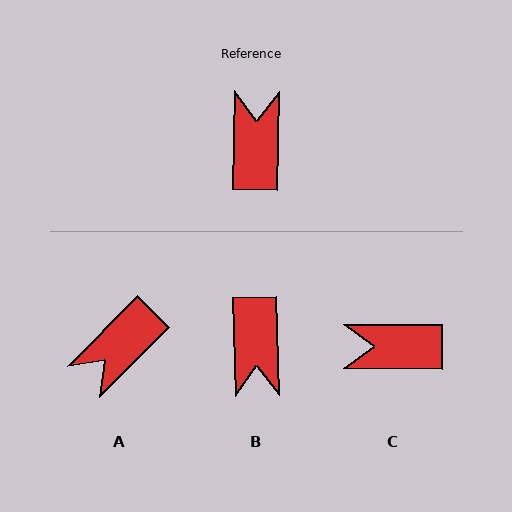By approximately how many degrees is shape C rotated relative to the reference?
Approximately 91 degrees counter-clockwise.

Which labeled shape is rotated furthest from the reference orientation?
B, about 177 degrees away.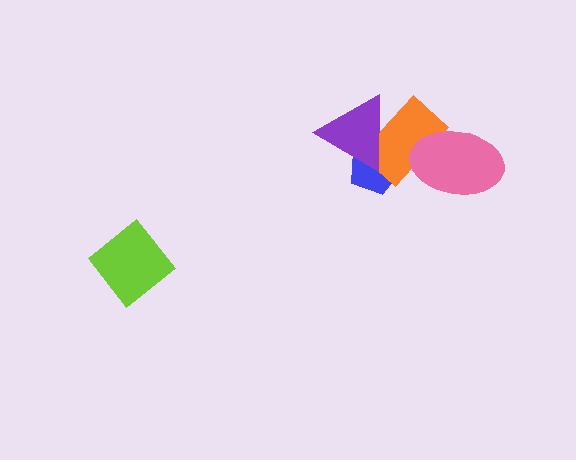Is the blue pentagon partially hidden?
Yes, it is partially covered by another shape.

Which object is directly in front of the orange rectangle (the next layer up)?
The purple triangle is directly in front of the orange rectangle.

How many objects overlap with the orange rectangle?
3 objects overlap with the orange rectangle.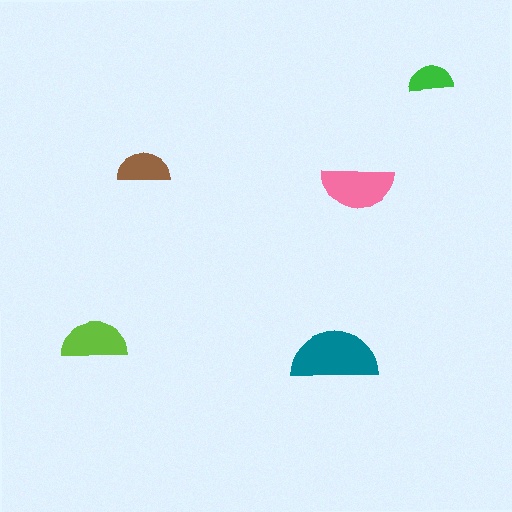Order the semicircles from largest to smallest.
the teal one, the pink one, the lime one, the brown one, the green one.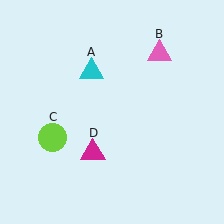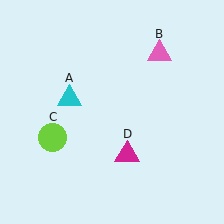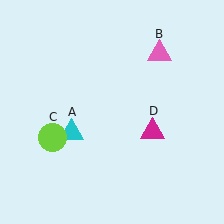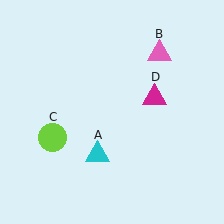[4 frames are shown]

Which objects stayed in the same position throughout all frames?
Pink triangle (object B) and lime circle (object C) remained stationary.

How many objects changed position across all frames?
2 objects changed position: cyan triangle (object A), magenta triangle (object D).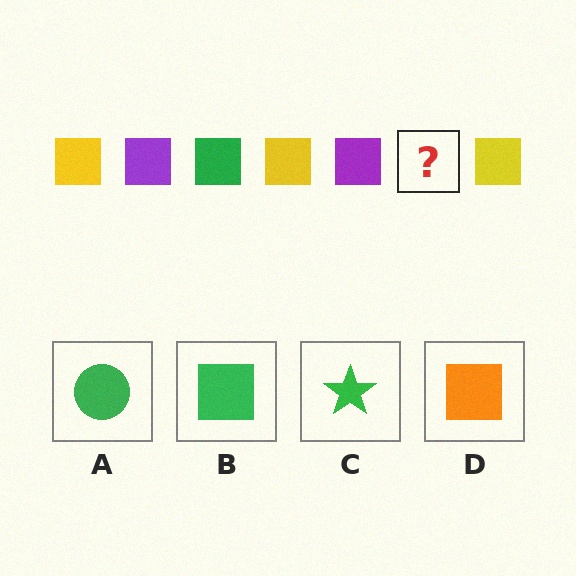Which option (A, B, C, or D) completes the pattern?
B.